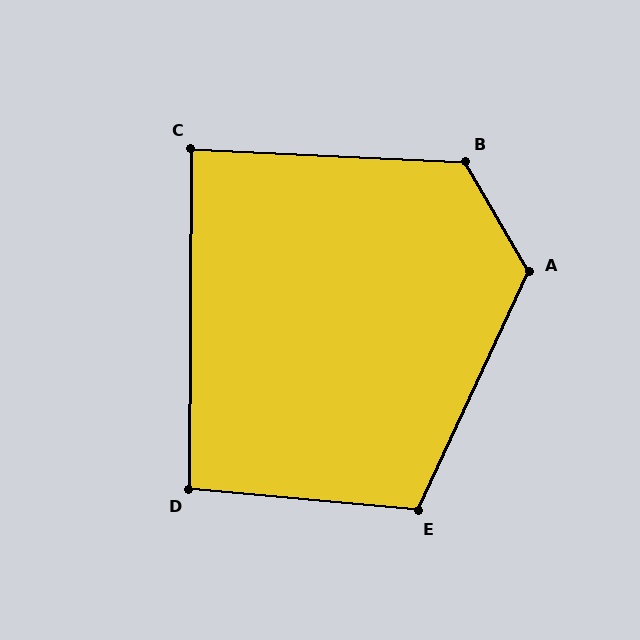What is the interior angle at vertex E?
Approximately 110 degrees (obtuse).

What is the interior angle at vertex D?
Approximately 95 degrees (approximately right).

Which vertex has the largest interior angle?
A, at approximately 125 degrees.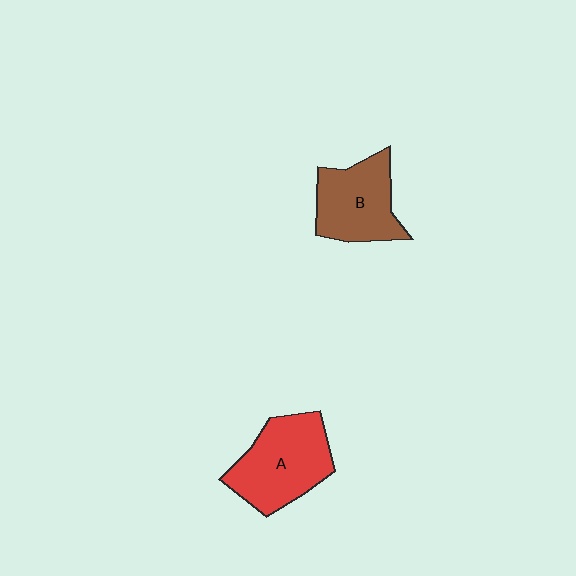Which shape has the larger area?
Shape A (red).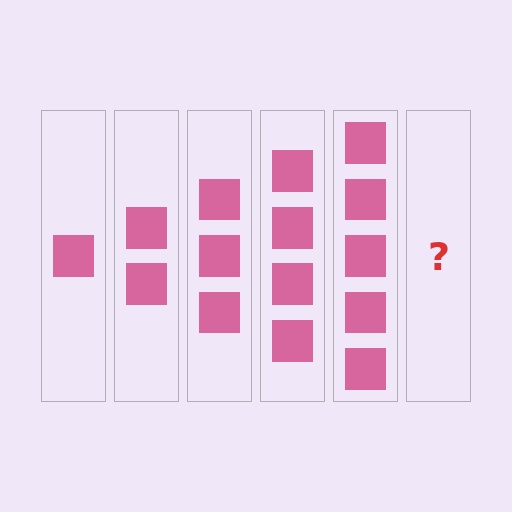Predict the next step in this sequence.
The next step is 6 squares.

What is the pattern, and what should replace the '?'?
The pattern is that each step adds one more square. The '?' should be 6 squares.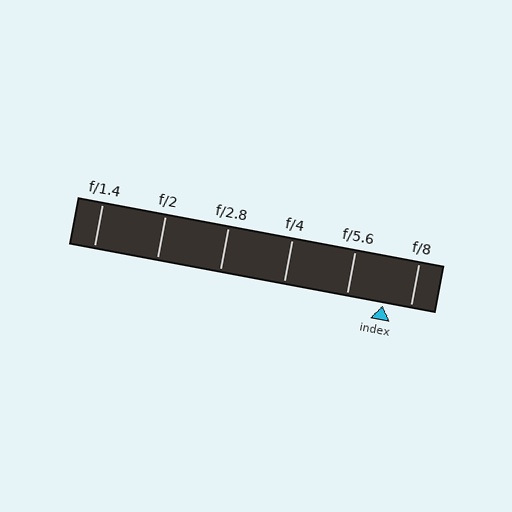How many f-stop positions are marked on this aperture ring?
There are 6 f-stop positions marked.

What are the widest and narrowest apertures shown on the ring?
The widest aperture shown is f/1.4 and the narrowest is f/8.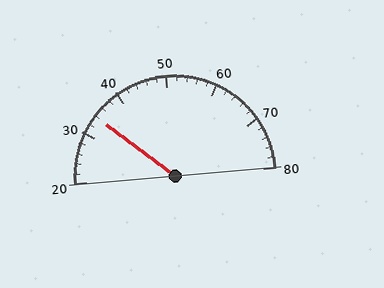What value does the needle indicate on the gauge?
The needle indicates approximately 34.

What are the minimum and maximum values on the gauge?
The gauge ranges from 20 to 80.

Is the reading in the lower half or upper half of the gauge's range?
The reading is in the lower half of the range (20 to 80).